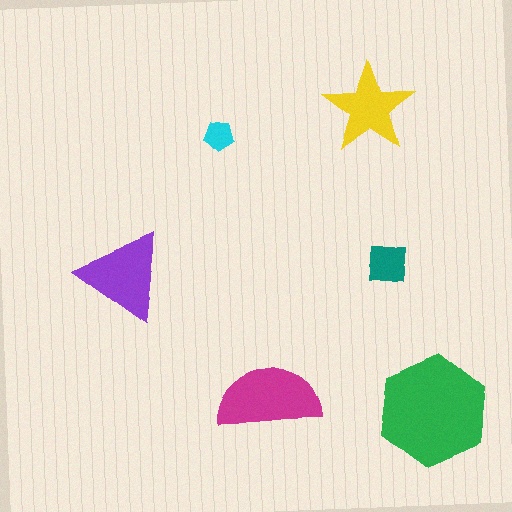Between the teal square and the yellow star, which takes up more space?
The yellow star.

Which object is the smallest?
The cyan pentagon.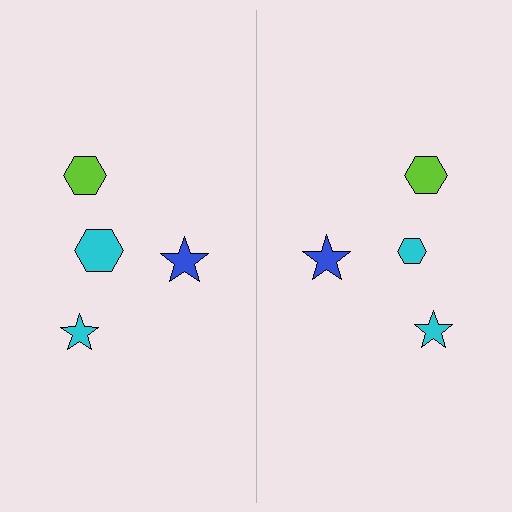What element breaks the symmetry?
The cyan hexagon on the right side has a different size than its mirror counterpart.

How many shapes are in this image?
There are 8 shapes in this image.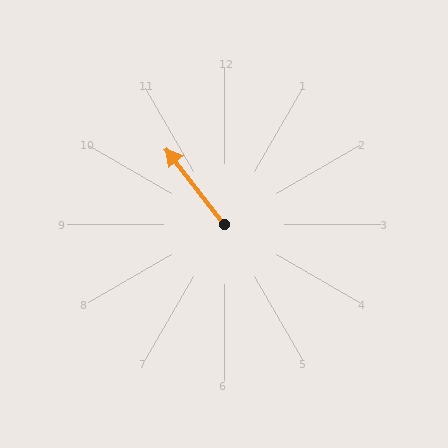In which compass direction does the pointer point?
Northwest.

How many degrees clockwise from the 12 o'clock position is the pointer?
Approximately 322 degrees.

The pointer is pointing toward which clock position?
Roughly 11 o'clock.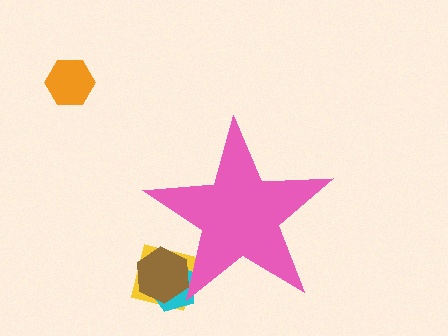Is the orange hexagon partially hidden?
No, the orange hexagon is fully visible.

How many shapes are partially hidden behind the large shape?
3 shapes are partially hidden.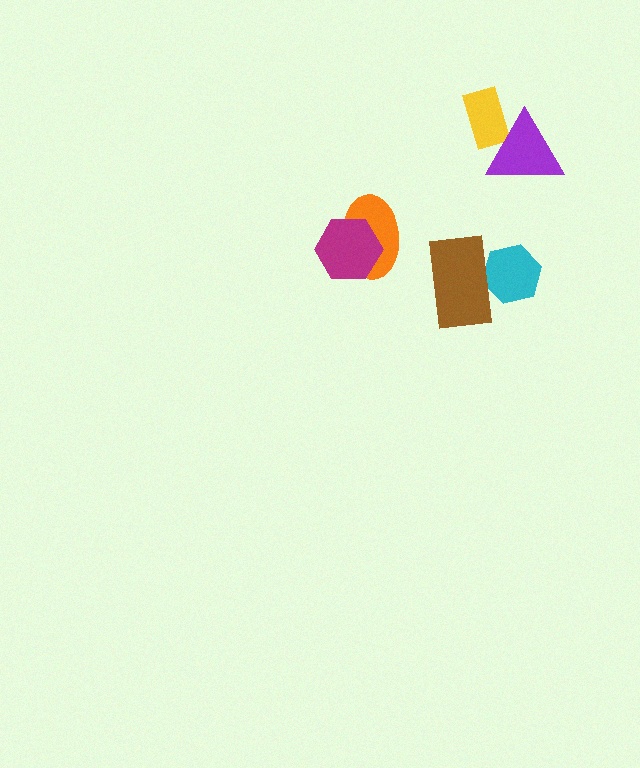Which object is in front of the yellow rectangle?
The purple triangle is in front of the yellow rectangle.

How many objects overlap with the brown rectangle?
1 object overlaps with the brown rectangle.